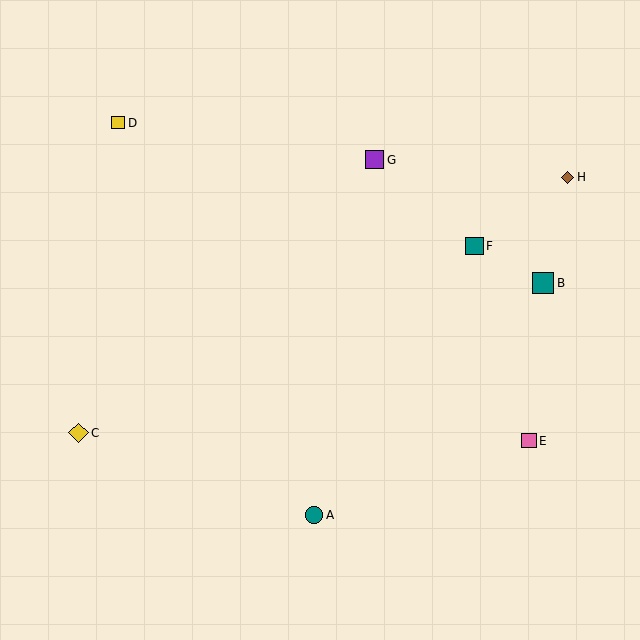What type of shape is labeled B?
Shape B is a teal square.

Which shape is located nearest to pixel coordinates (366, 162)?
The purple square (labeled G) at (375, 160) is nearest to that location.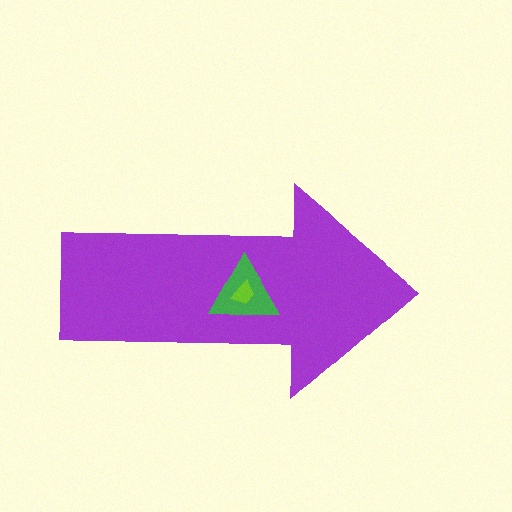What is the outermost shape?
The purple arrow.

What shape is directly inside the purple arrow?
The green triangle.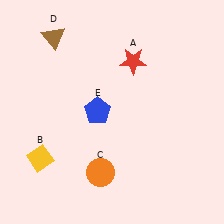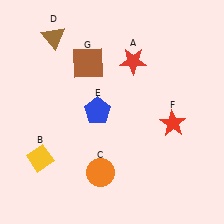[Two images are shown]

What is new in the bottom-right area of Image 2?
A red star (F) was added in the bottom-right area of Image 2.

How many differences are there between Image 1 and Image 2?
There are 2 differences between the two images.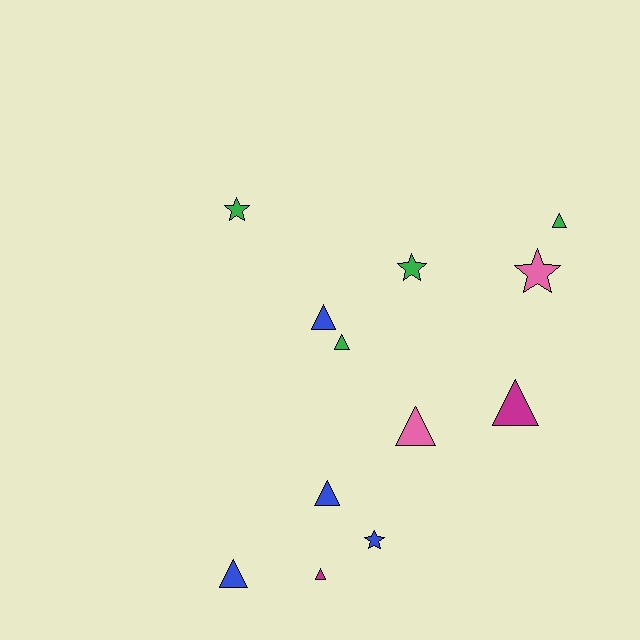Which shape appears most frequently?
Triangle, with 8 objects.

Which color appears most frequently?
Green, with 4 objects.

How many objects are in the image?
There are 12 objects.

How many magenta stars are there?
There are no magenta stars.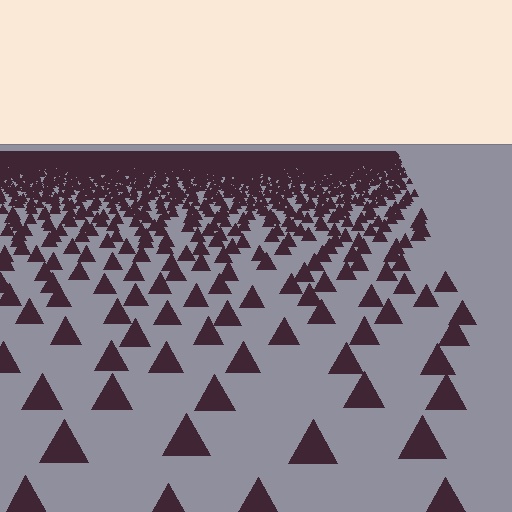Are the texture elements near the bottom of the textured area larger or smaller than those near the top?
Larger. Near the bottom, elements are closer to the viewer and appear at a bigger on-screen size.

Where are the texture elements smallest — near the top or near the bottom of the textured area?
Near the top.